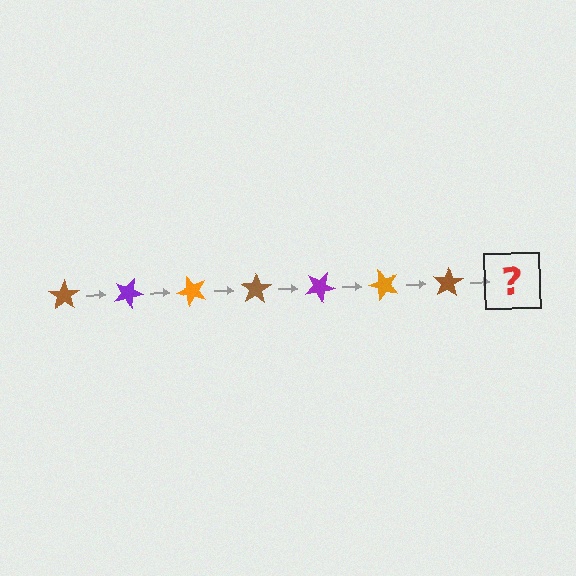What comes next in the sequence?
The next element should be a purple star, rotated 175 degrees from the start.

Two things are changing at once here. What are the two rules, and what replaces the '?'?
The two rules are that it rotates 25 degrees each step and the color cycles through brown, purple, and orange. The '?' should be a purple star, rotated 175 degrees from the start.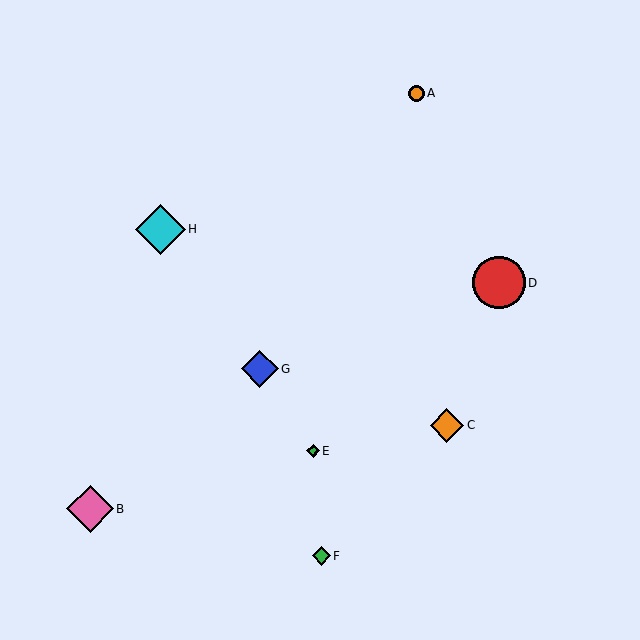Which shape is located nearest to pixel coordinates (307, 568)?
The green diamond (labeled F) at (321, 556) is nearest to that location.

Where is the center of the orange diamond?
The center of the orange diamond is at (447, 425).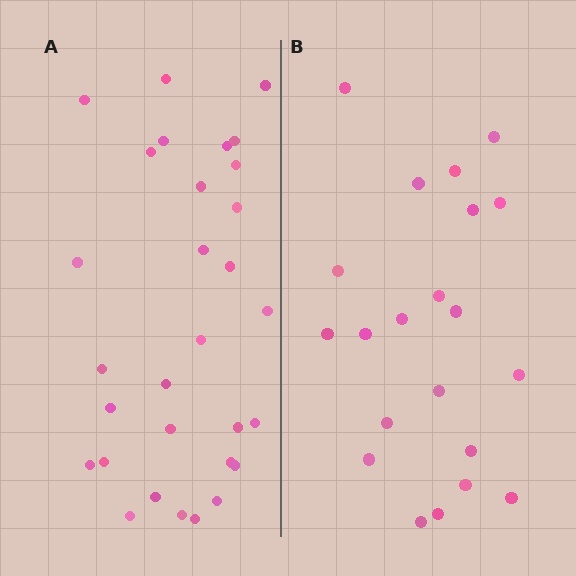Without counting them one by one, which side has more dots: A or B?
Region A (the left region) has more dots.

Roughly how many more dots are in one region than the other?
Region A has roughly 8 or so more dots than region B.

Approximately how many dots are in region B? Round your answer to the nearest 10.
About 20 dots. (The exact count is 21, which rounds to 20.)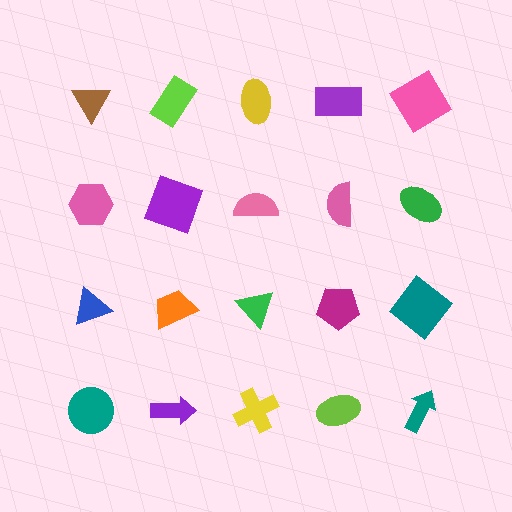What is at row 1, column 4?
A purple rectangle.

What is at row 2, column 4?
A pink semicircle.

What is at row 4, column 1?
A teal circle.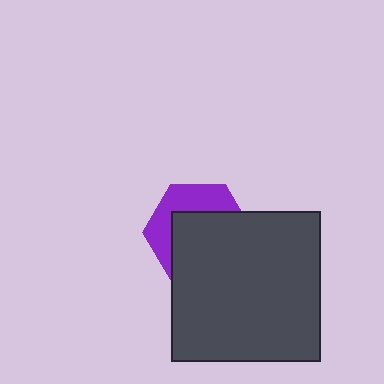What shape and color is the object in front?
The object in front is a dark gray square.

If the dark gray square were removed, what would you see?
You would see the complete purple hexagon.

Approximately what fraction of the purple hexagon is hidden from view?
Roughly 60% of the purple hexagon is hidden behind the dark gray square.